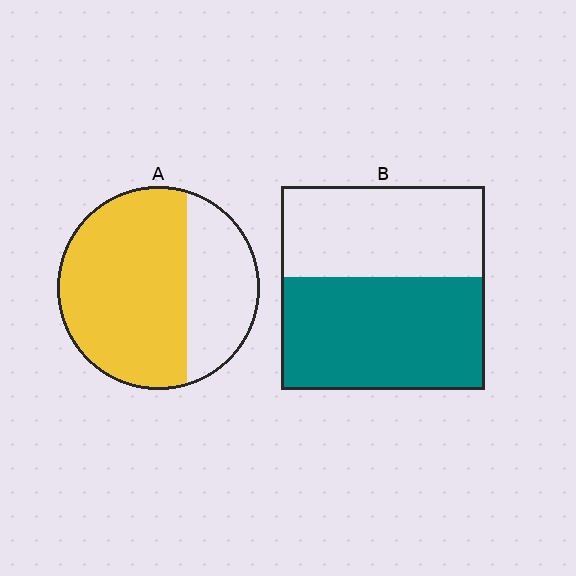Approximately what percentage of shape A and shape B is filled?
A is approximately 70% and B is approximately 55%.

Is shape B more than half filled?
Yes.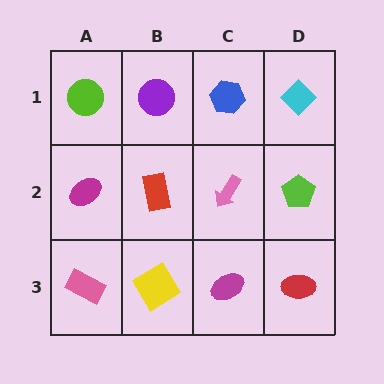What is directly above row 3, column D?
A lime pentagon.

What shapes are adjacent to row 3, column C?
A pink arrow (row 2, column C), a yellow diamond (row 3, column B), a red ellipse (row 3, column D).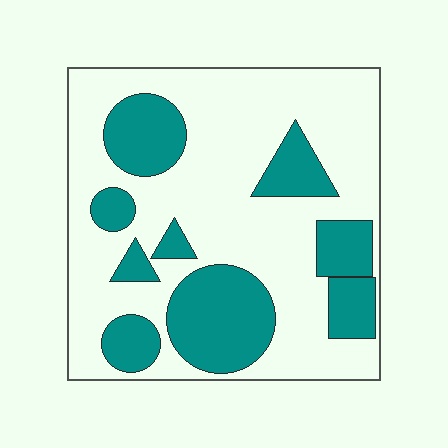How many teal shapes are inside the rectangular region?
9.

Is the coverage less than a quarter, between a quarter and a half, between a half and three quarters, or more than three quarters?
Between a quarter and a half.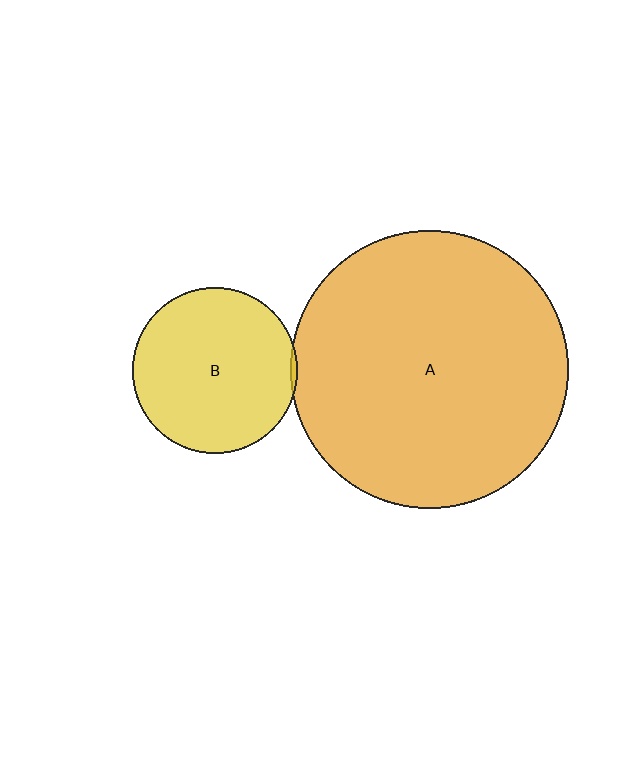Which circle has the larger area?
Circle A (orange).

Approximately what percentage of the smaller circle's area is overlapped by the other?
Approximately 5%.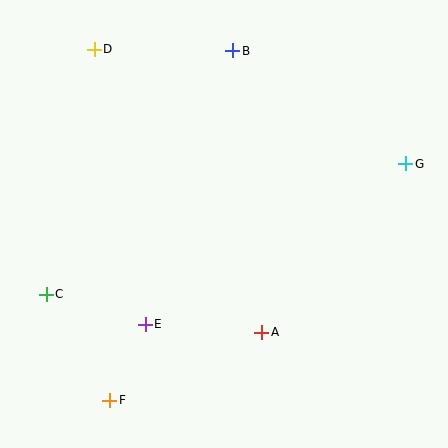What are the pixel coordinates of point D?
Point D is at (94, 49).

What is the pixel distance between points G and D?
The distance between G and D is 332 pixels.